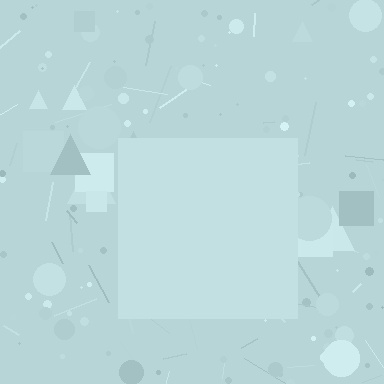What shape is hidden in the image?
A square is hidden in the image.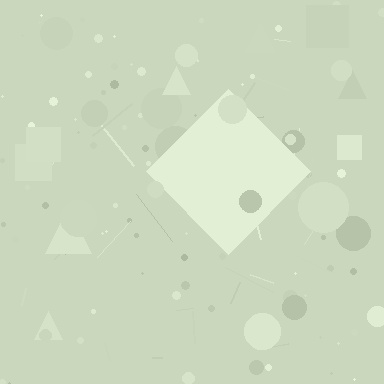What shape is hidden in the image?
A diamond is hidden in the image.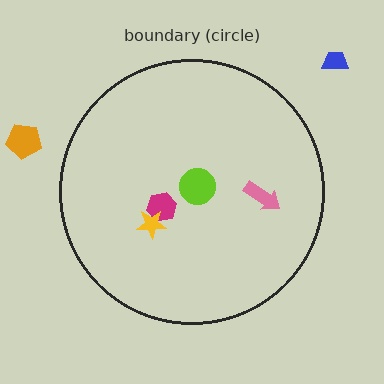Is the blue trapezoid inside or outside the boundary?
Outside.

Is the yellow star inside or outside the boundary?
Inside.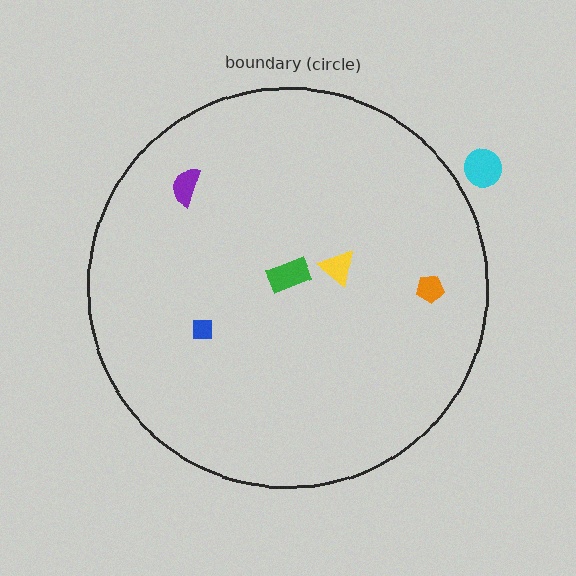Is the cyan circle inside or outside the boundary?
Outside.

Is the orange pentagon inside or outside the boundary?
Inside.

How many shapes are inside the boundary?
5 inside, 1 outside.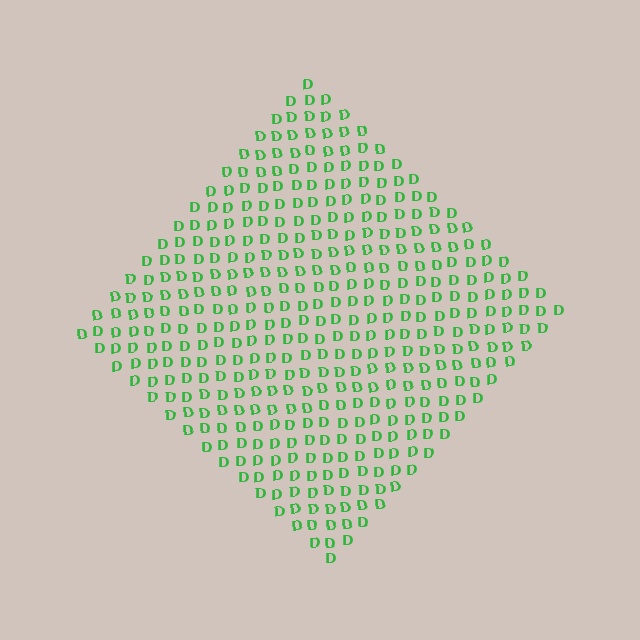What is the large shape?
The large shape is a diamond.